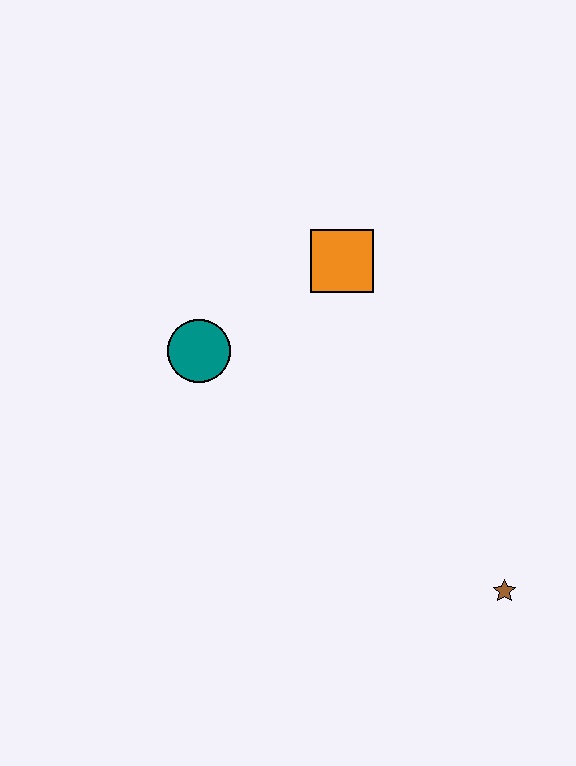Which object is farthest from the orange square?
The brown star is farthest from the orange square.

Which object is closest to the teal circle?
The orange square is closest to the teal circle.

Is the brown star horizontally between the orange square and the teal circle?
No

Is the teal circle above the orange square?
No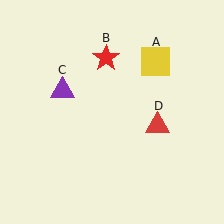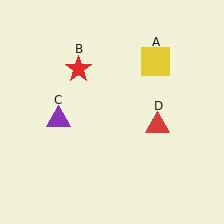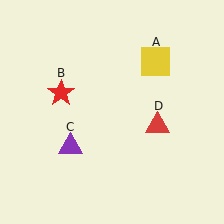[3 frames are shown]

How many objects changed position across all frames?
2 objects changed position: red star (object B), purple triangle (object C).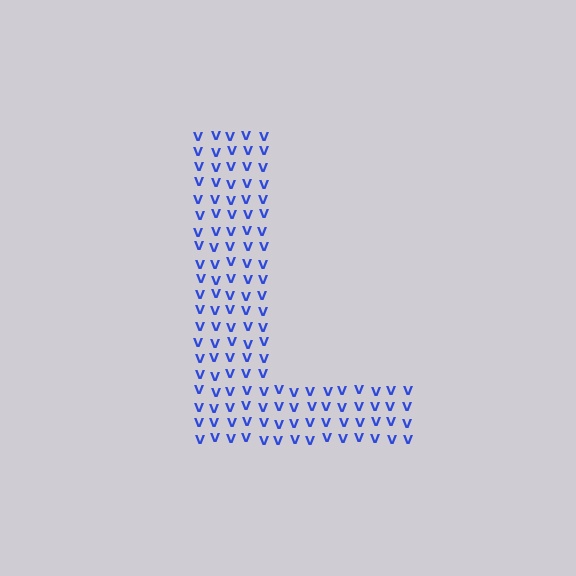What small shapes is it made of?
It is made of small letter V's.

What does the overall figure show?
The overall figure shows the letter L.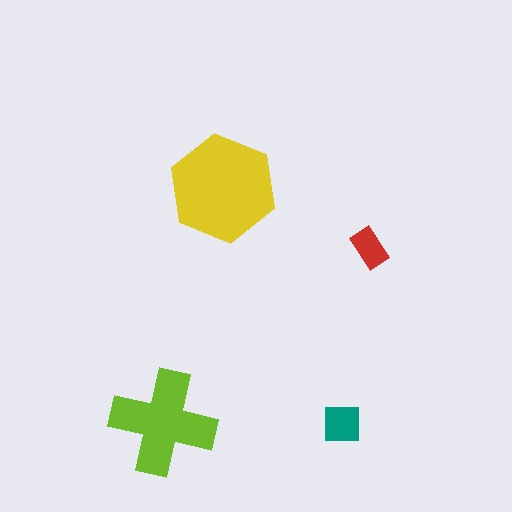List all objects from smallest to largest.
The red rectangle, the teal square, the lime cross, the yellow hexagon.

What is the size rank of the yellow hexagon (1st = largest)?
1st.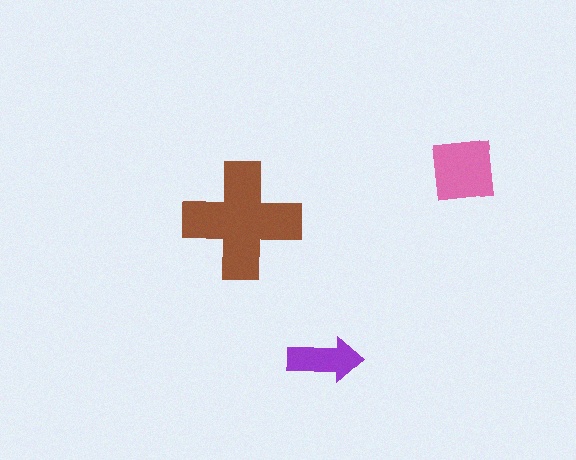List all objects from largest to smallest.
The brown cross, the pink square, the purple arrow.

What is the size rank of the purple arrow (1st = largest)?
3rd.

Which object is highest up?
The pink square is topmost.